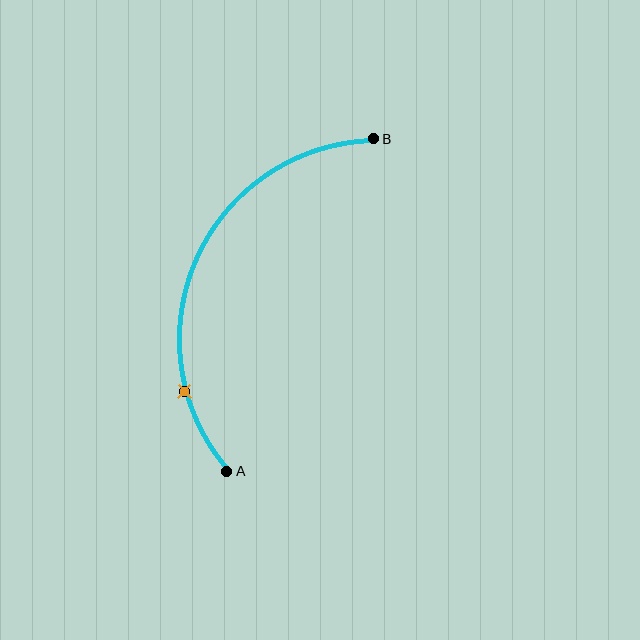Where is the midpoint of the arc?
The arc midpoint is the point on the curve farthest from the straight line joining A and B. It sits to the left of that line.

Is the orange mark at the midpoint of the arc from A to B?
No. The orange mark lies on the arc but is closer to endpoint A. The arc midpoint would be at the point on the curve equidistant along the arc from both A and B.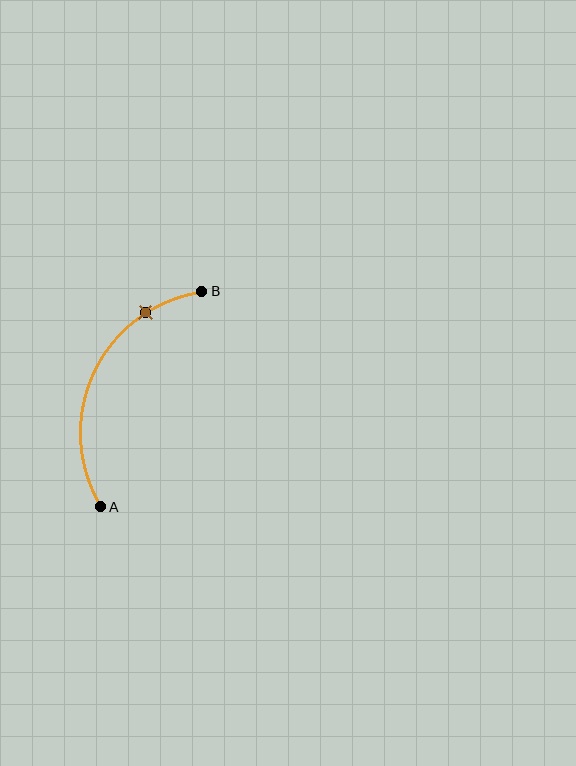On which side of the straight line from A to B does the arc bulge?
The arc bulges to the left of the straight line connecting A and B.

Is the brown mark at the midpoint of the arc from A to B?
No. The brown mark lies on the arc but is closer to endpoint B. The arc midpoint would be at the point on the curve equidistant along the arc from both A and B.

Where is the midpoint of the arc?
The arc midpoint is the point on the curve farthest from the straight line joining A and B. It sits to the left of that line.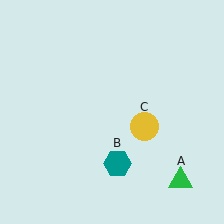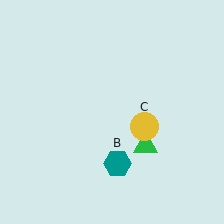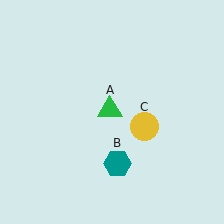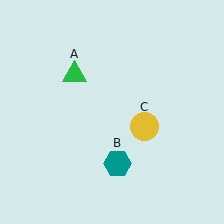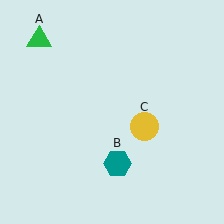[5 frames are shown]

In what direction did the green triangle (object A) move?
The green triangle (object A) moved up and to the left.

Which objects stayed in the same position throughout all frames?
Teal hexagon (object B) and yellow circle (object C) remained stationary.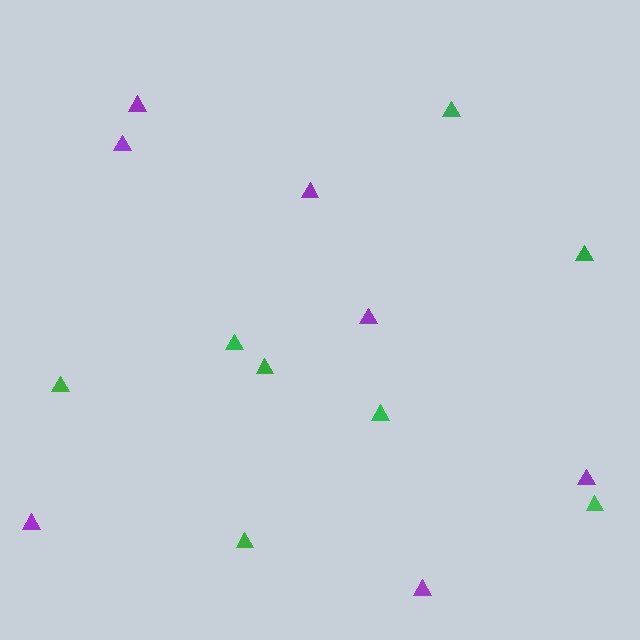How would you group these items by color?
There are 2 groups: one group of purple triangles (7) and one group of green triangles (8).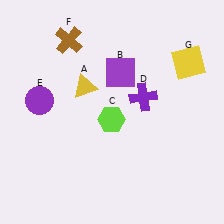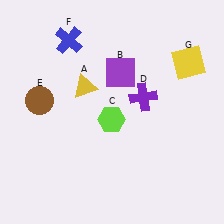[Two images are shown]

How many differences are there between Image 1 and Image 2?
There are 2 differences between the two images.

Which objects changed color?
E changed from purple to brown. F changed from brown to blue.